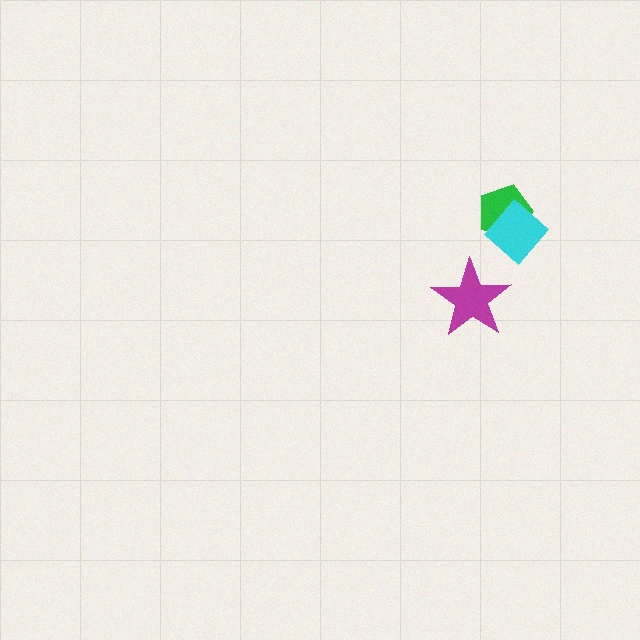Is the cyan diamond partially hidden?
No, no other shape covers it.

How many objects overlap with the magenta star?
0 objects overlap with the magenta star.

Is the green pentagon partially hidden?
Yes, it is partially covered by another shape.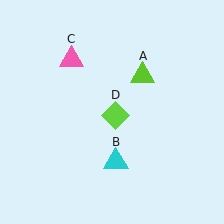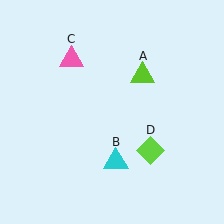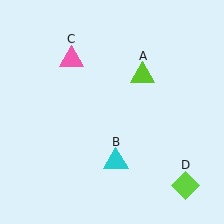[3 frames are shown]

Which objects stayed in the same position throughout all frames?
Lime triangle (object A) and cyan triangle (object B) and pink triangle (object C) remained stationary.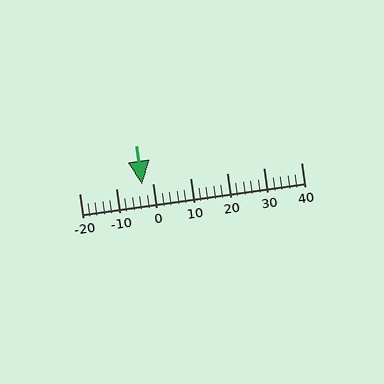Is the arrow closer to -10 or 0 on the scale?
The arrow is closer to 0.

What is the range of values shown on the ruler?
The ruler shows values from -20 to 40.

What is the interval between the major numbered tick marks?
The major tick marks are spaced 10 units apart.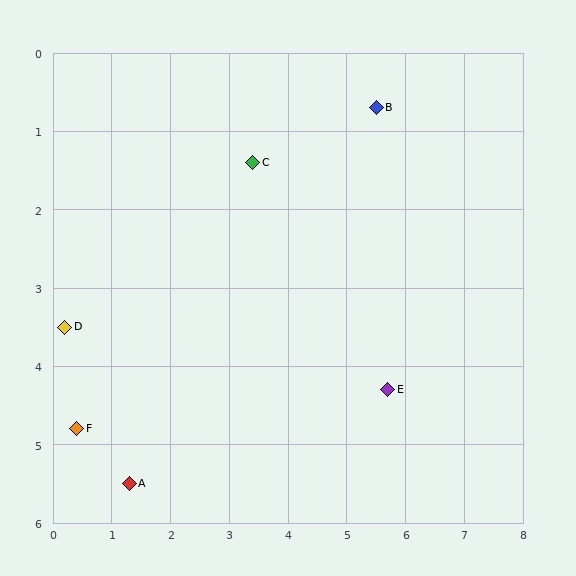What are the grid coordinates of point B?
Point B is at approximately (5.5, 0.7).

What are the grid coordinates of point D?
Point D is at approximately (0.2, 3.5).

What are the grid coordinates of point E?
Point E is at approximately (5.7, 4.3).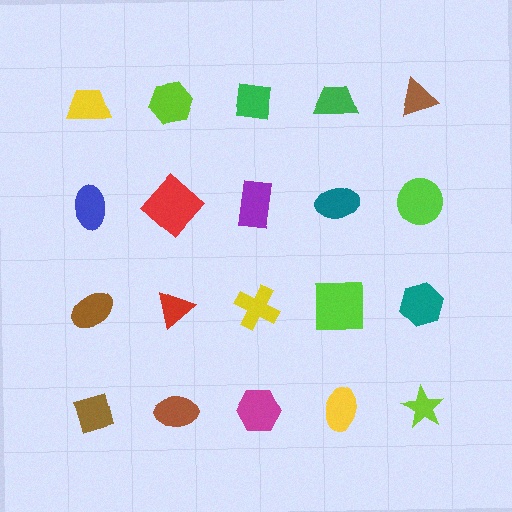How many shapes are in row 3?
5 shapes.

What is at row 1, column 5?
A brown triangle.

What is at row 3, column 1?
A brown ellipse.